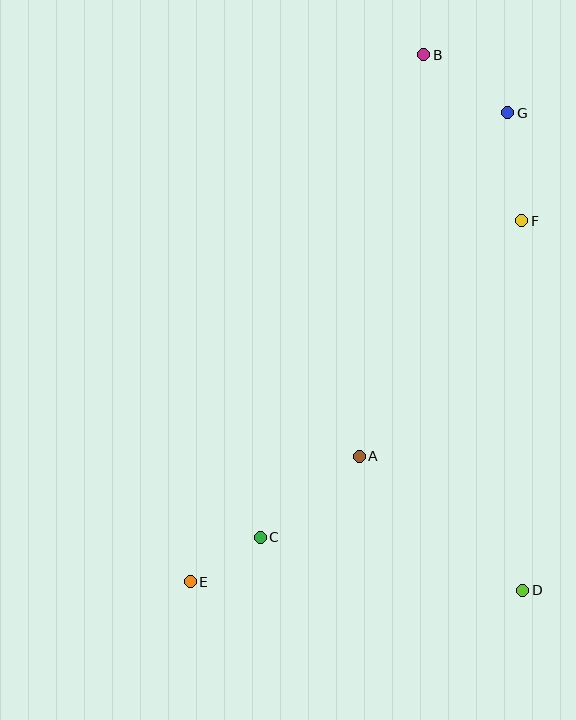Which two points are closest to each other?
Points C and E are closest to each other.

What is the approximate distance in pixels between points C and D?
The distance between C and D is approximately 268 pixels.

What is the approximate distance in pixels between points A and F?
The distance between A and F is approximately 286 pixels.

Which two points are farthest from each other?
Points B and E are farthest from each other.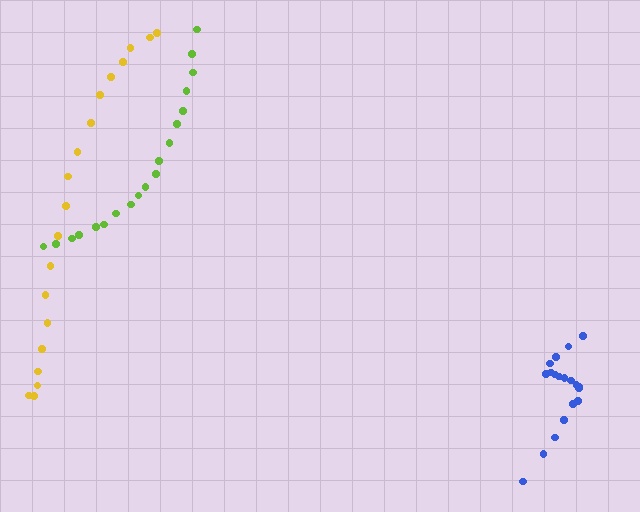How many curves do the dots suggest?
There are 3 distinct paths.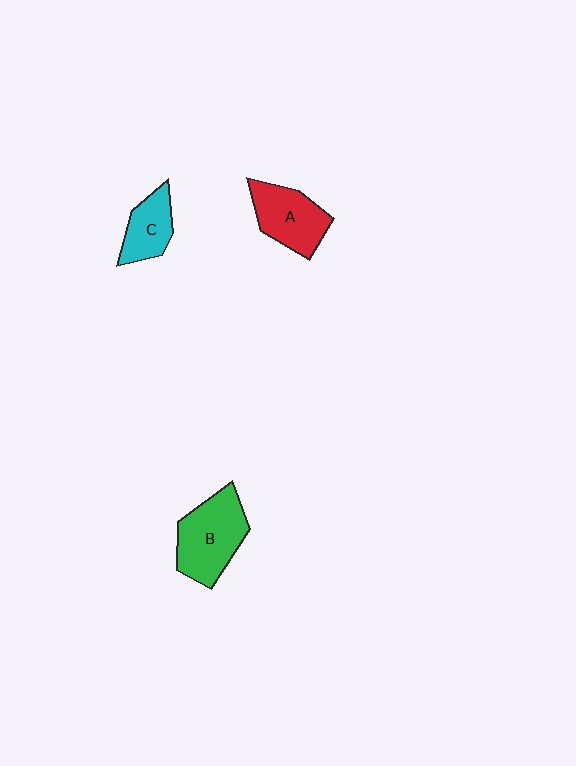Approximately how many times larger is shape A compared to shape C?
Approximately 1.4 times.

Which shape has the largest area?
Shape B (green).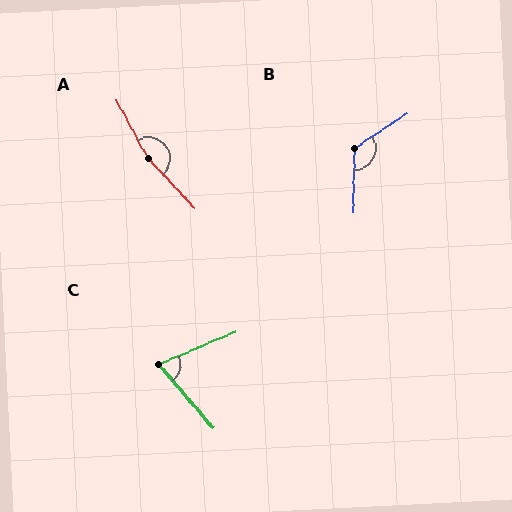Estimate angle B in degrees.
Approximately 124 degrees.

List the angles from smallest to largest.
C (72°), B (124°), A (165°).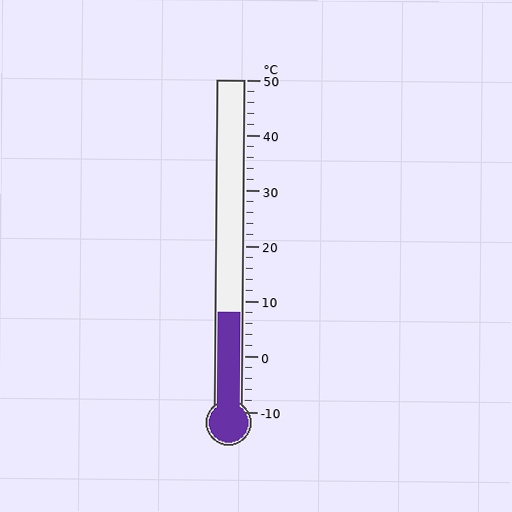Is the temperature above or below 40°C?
The temperature is below 40°C.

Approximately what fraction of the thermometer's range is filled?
The thermometer is filled to approximately 30% of its range.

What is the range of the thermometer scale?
The thermometer scale ranges from -10°C to 50°C.